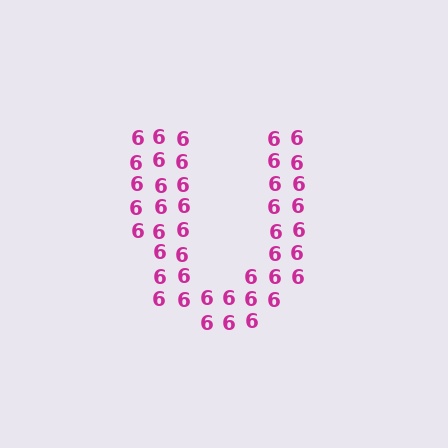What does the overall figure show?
The overall figure shows the letter U.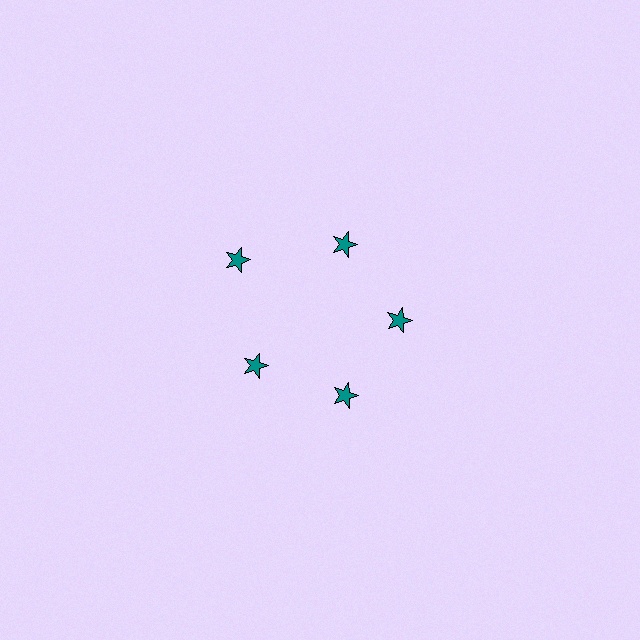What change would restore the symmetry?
The symmetry would be restored by moving it inward, back onto the ring so that all 5 stars sit at equal angles and equal distance from the center.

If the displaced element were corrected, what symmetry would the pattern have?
It would have 5-fold rotational symmetry — the pattern would map onto itself every 72 degrees.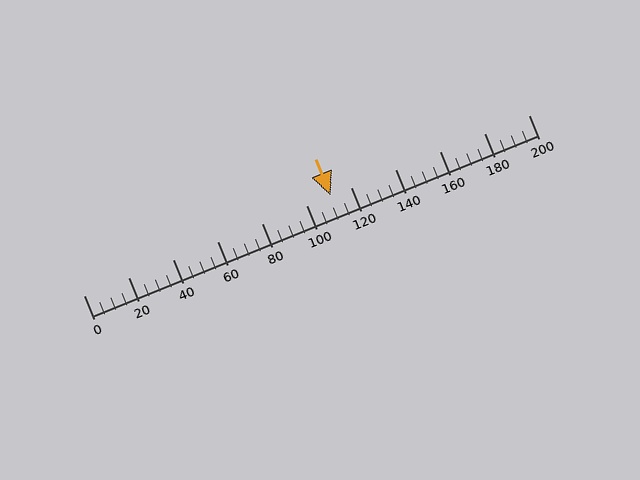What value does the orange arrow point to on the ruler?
The orange arrow points to approximately 111.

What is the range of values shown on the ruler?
The ruler shows values from 0 to 200.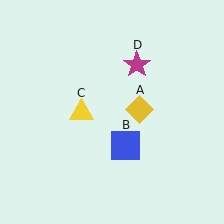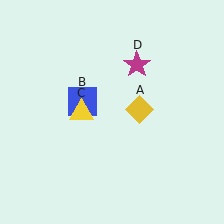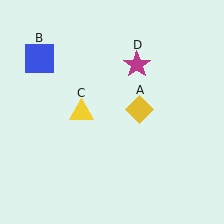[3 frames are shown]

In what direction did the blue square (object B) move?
The blue square (object B) moved up and to the left.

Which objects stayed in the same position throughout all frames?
Yellow diamond (object A) and yellow triangle (object C) and magenta star (object D) remained stationary.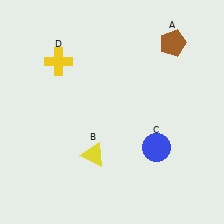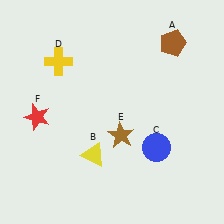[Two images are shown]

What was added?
A brown star (E), a red star (F) were added in Image 2.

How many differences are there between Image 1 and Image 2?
There are 2 differences between the two images.